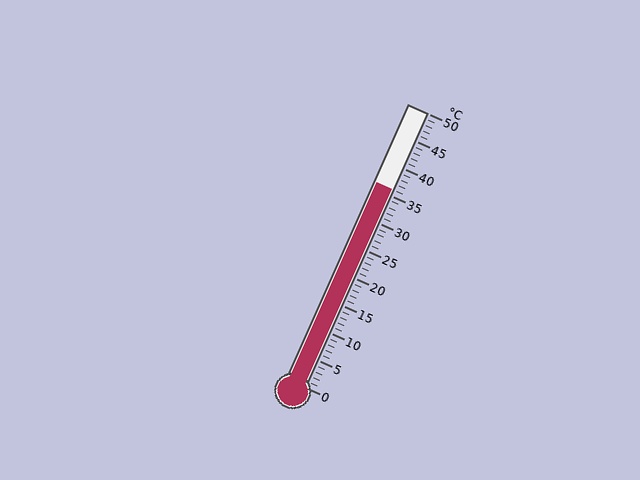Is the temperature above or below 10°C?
The temperature is above 10°C.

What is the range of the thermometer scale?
The thermometer scale ranges from 0°C to 50°C.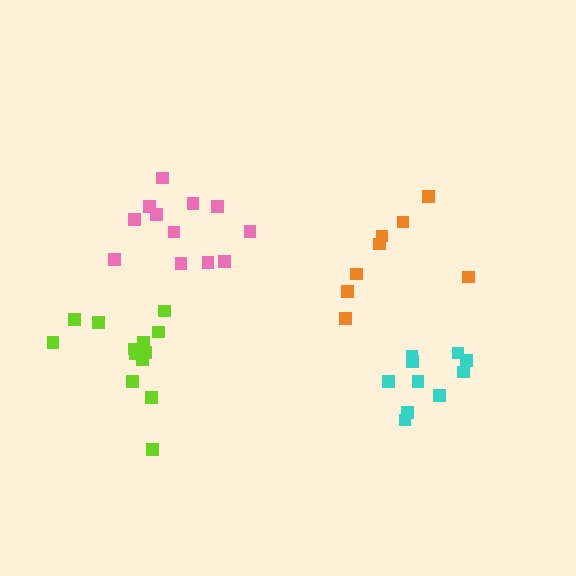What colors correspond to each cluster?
The clusters are colored: orange, pink, lime, cyan.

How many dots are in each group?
Group 1: 8 dots, Group 2: 12 dots, Group 3: 13 dots, Group 4: 10 dots (43 total).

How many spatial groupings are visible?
There are 4 spatial groupings.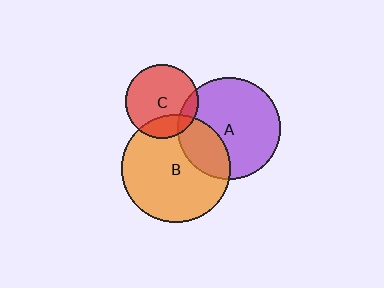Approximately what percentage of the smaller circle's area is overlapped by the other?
Approximately 15%.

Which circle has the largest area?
Circle B (orange).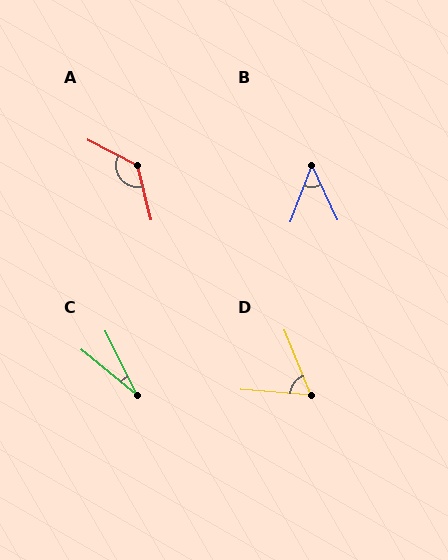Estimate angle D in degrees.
Approximately 63 degrees.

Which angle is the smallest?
C, at approximately 25 degrees.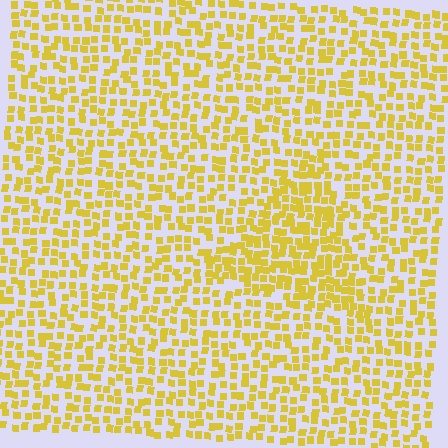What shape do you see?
I see a triangle.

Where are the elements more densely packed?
The elements are more densely packed inside the triangle boundary.